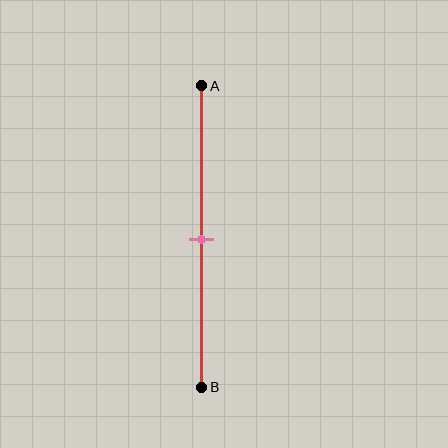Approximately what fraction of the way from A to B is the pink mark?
The pink mark is approximately 50% of the way from A to B.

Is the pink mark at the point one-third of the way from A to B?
No, the mark is at about 50% from A, not at the 33% one-third point.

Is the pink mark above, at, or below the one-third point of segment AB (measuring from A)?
The pink mark is below the one-third point of segment AB.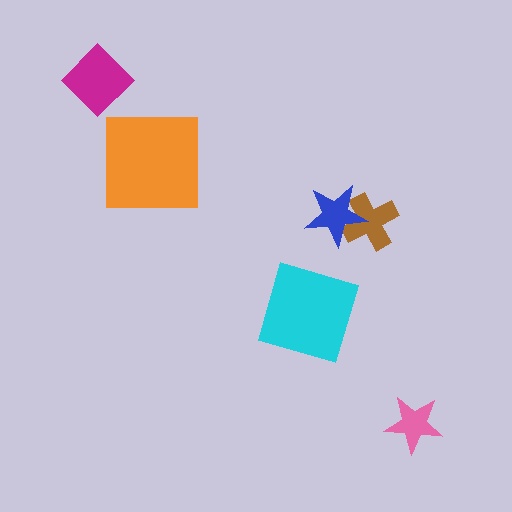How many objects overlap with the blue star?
1 object overlaps with the blue star.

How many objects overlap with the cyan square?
0 objects overlap with the cyan square.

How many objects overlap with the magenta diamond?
0 objects overlap with the magenta diamond.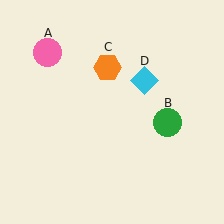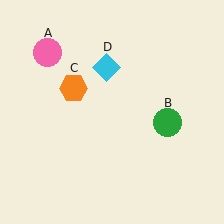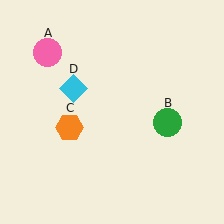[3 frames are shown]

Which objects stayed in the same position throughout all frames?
Pink circle (object A) and green circle (object B) remained stationary.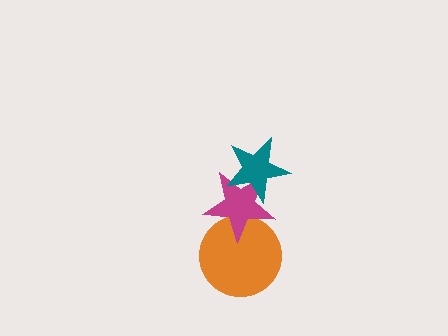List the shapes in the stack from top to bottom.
From top to bottom: the teal star, the magenta star, the orange circle.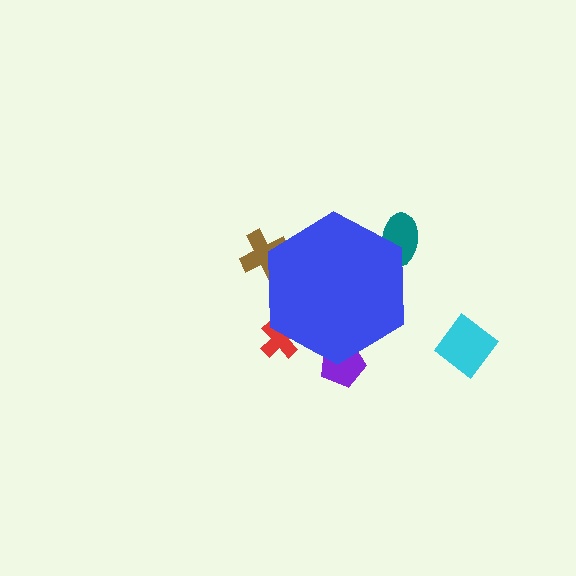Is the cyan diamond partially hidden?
No, the cyan diamond is fully visible.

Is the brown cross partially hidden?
Yes, the brown cross is partially hidden behind the blue hexagon.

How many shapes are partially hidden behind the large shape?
4 shapes are partially hidden.